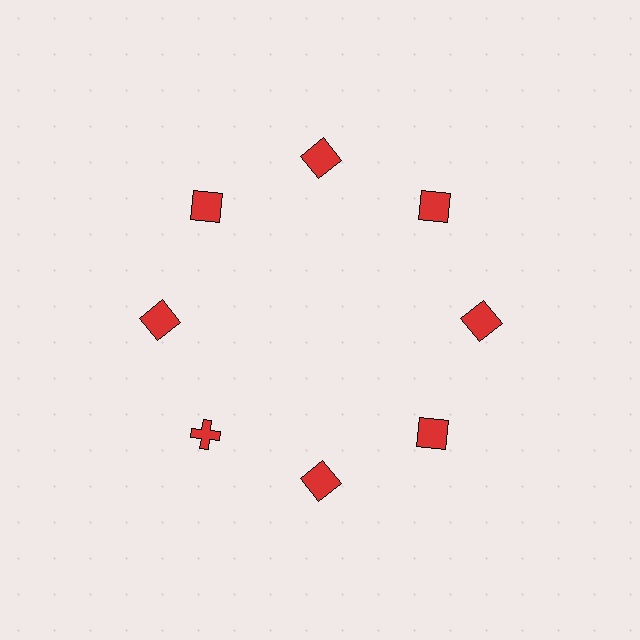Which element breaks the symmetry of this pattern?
The red cross at roughly the 8 o'clock position breaks the symmetry. All other shapes are red squares.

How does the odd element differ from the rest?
It has a different shape: cross instead of square.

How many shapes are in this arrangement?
There are 8 shapes arranged in a ring pattern.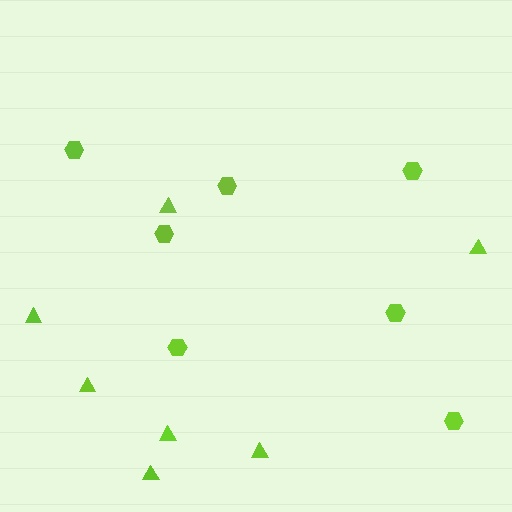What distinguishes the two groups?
There are 2 groups: one group of triangles (7) and one group of hexagons (7).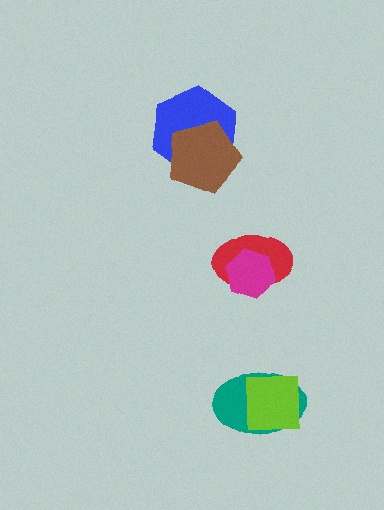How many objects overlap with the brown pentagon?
1 object overlaps with the brown pentagon.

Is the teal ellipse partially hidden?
Yes, it is partially covered by another shape.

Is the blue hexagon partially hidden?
Yes, it is partially covered by another shape.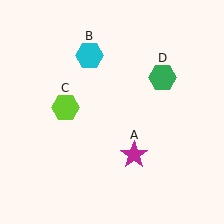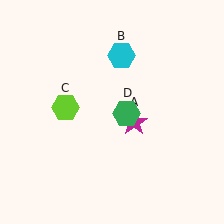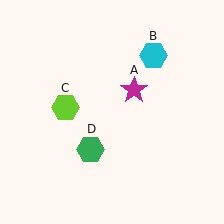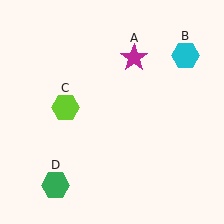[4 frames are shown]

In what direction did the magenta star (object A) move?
The magenta star (object A) moved up.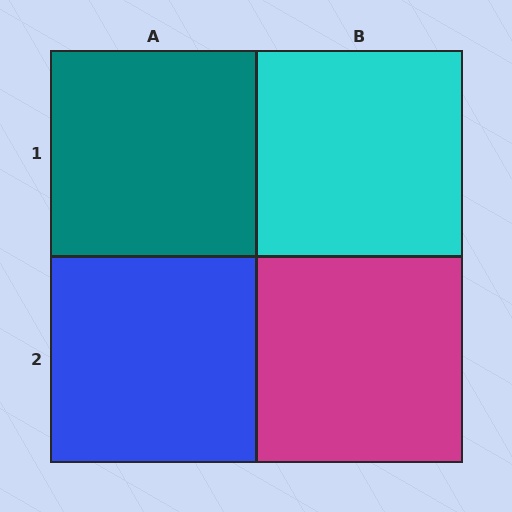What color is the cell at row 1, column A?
Teal.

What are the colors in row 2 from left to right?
Blue, magenta.